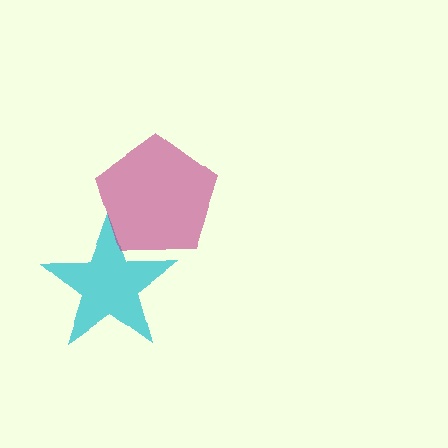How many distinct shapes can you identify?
There are 2 distinct shapes: a cyan star, a magenta pentagon.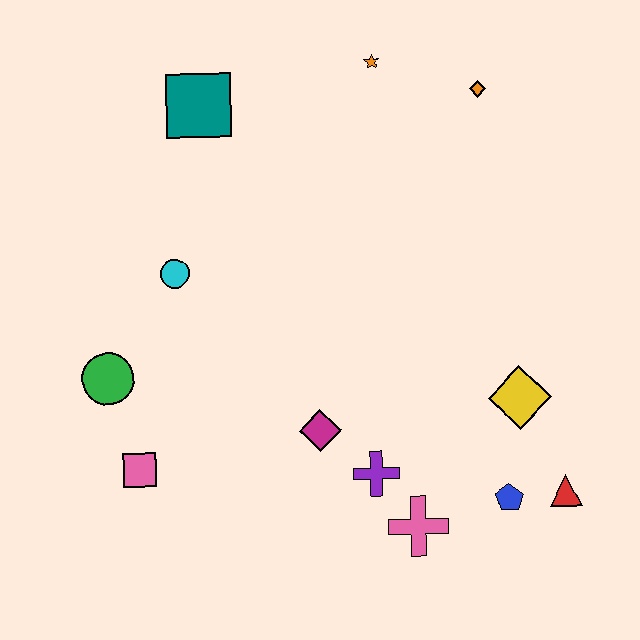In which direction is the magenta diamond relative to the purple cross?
The magenta diamond is to the left of the purple cross.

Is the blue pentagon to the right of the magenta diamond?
Yes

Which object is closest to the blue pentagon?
The red triangle is closest to the blue pentagon.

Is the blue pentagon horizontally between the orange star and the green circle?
No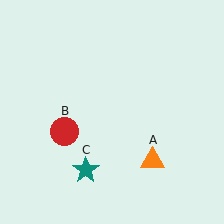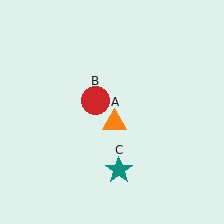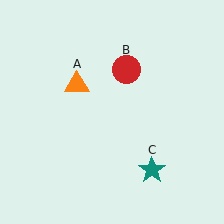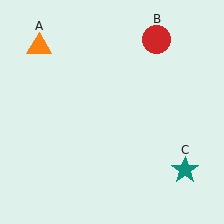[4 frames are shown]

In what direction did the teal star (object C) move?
The teal star (object C) moved right.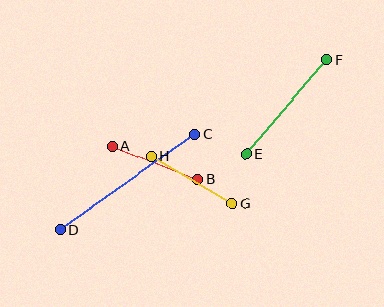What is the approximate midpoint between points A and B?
The midpoint is at approximately (155, 163) pixels.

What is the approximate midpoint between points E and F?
The midpoint is at approximately (286, 107) pixels.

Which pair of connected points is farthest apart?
Points C and D are farthest apart.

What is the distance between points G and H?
The distance is approximately 94 pixels.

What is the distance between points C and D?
The distance is approximately 165 pixels.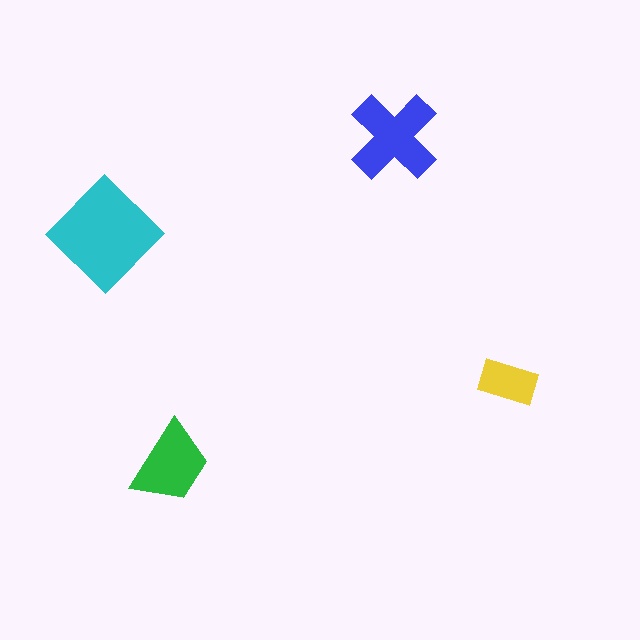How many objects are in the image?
There are 4 objects in the image.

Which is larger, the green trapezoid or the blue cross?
The blue cross.